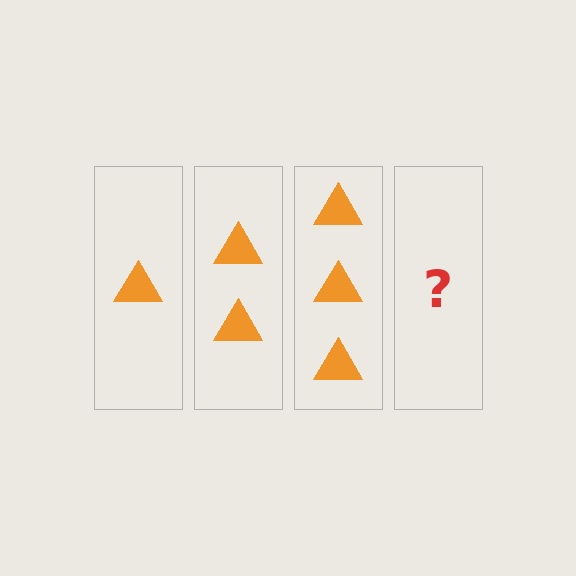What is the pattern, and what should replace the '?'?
The pattern is that each step adds one more triangle. The '?' should be 4 triangles.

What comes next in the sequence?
The next element should be 4 triangles.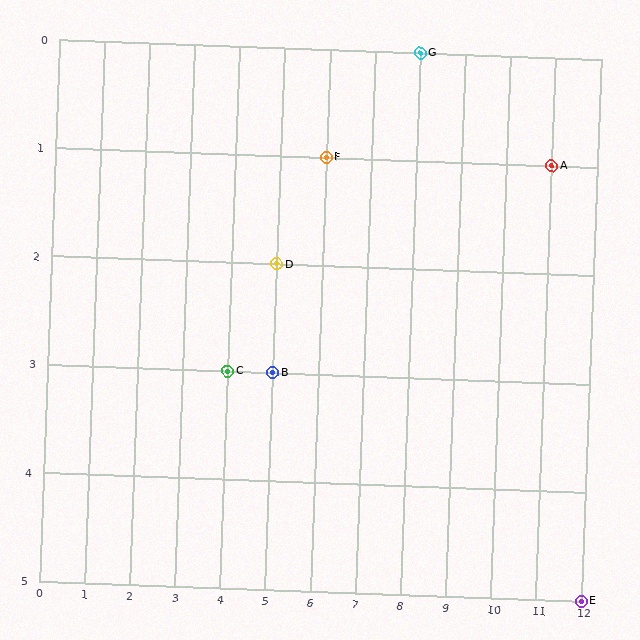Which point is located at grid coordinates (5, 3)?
Point B is at (5, 3).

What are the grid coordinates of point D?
Point D is at grid coordinates (5, 2).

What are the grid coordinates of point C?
Point C is at grid coordinates (4, 3).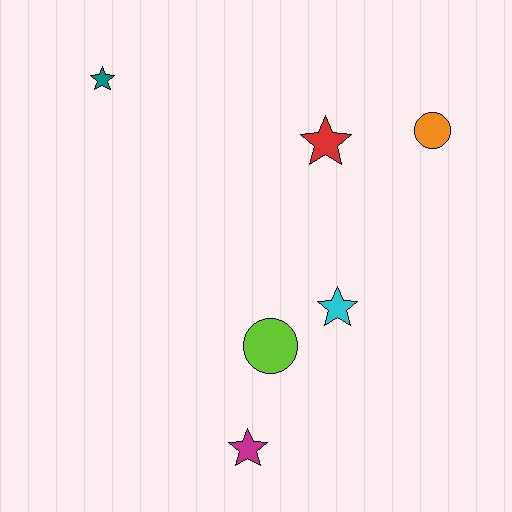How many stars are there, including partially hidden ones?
There are 4 stars.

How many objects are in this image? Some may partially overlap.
There are 6 objects.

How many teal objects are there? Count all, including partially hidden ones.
There is 1 teal object.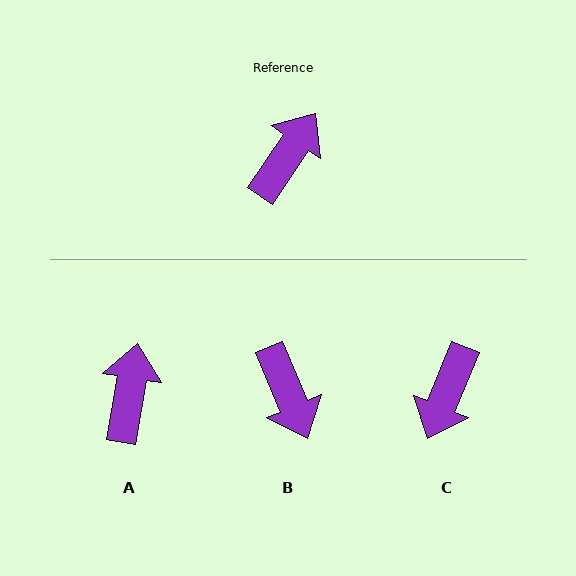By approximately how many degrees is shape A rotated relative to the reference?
Approximately 25 degrees counter-clockwise.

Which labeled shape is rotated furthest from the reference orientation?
C, about 168 degrees away.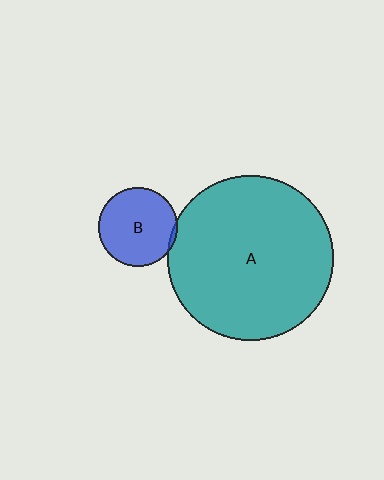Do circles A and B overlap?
Yes.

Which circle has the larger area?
Circle A (teal).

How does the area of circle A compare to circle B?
Approximately 4.4 times.